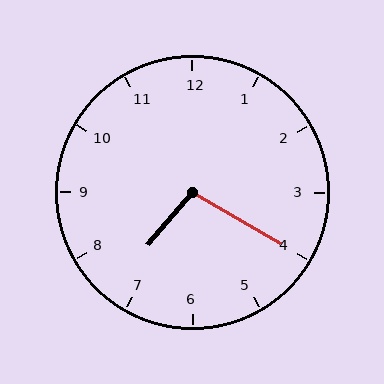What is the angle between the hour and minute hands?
Approximately 100 degrees.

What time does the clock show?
7:20.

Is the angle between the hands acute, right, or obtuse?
It is obtuse.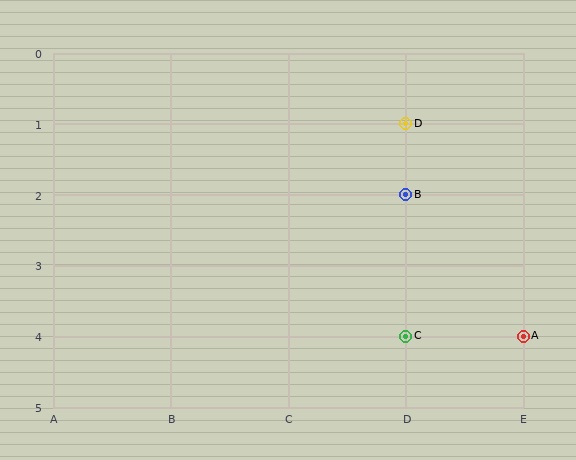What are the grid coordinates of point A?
Point A is at grid coordinates (E, 4).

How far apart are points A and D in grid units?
Points A and D are 1 column and 3 rows apart (about 3.2 grid units diagonally).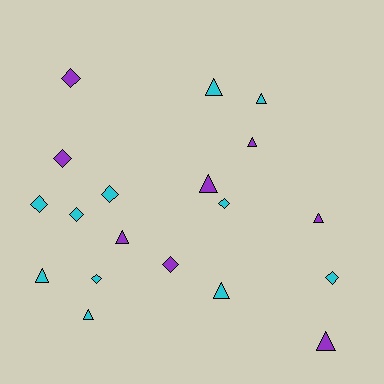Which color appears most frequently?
Cyan, with 11 objects.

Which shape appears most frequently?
Triangle, with 10 objects.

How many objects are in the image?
There are 19 objects.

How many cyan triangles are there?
There are 5 cyan triangles.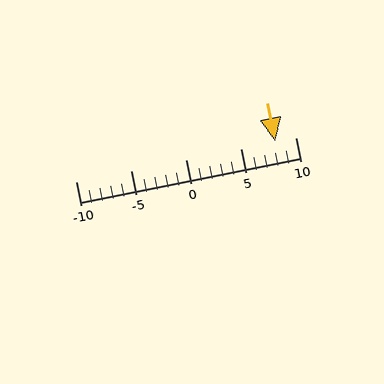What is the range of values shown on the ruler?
The ruler shows values from -10 to 10.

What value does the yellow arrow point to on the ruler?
The yellow arrow points to approximately 8.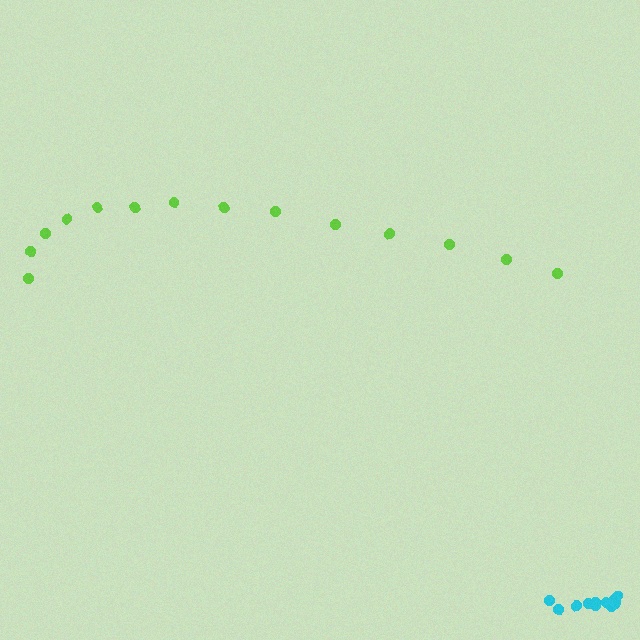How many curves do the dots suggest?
There are 2 distinct paths.